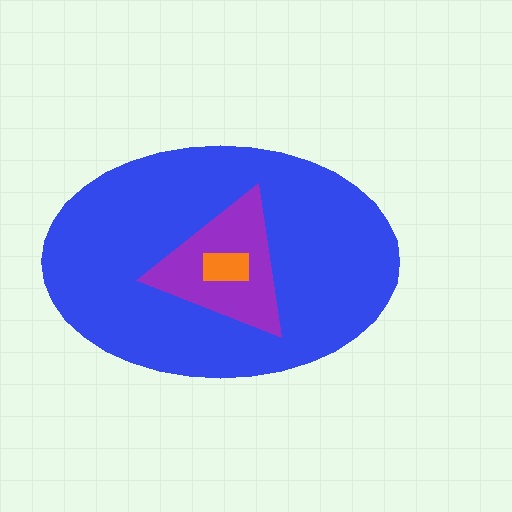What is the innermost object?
The orange rectangle.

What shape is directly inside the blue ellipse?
The purple triangle.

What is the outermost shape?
The blue ellipse.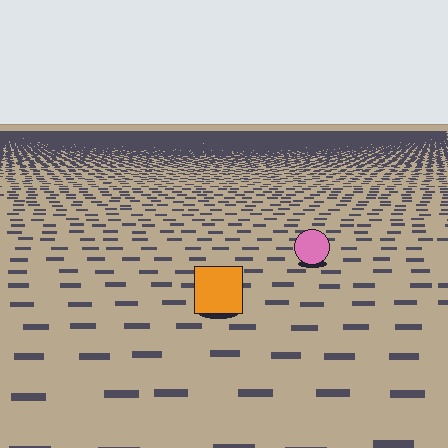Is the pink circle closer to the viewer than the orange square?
No. The orange square is closer — you can tell from the texture gradient: the ground texture is coarser near it.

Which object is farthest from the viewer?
The pink circle is farthest from the viewer. It appears smaller and the ground texture around it is denser.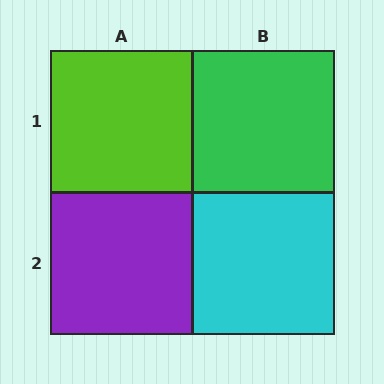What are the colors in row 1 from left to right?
Lime, green.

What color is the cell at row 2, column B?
Cyan.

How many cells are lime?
1 cell is lime.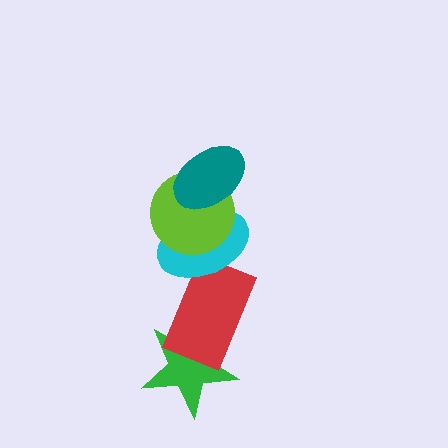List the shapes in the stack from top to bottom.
From top to bottom: the teal ellipse, the lime circle, the cyan ellipse, the red rectangle, the green star.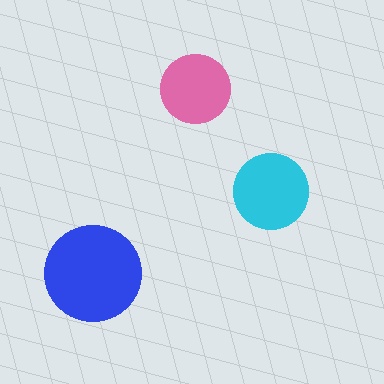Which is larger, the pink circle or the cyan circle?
The cyan one.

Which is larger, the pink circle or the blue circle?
The blue one.